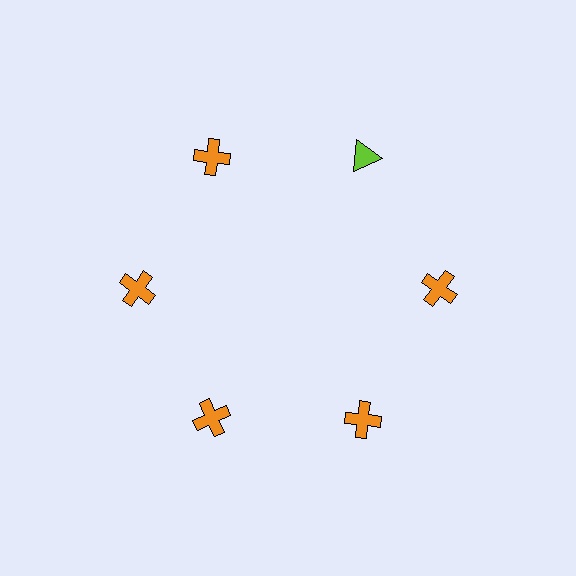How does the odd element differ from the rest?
It differs in both color (lime instead of orange) and shape (triangle instead of cross).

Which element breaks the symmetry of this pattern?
The lime triangle at roughly the 1 o'clock position breaks the symmetry. All other shapes are orange crosses.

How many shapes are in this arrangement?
There are 6 shapes arranged in a ring pattern.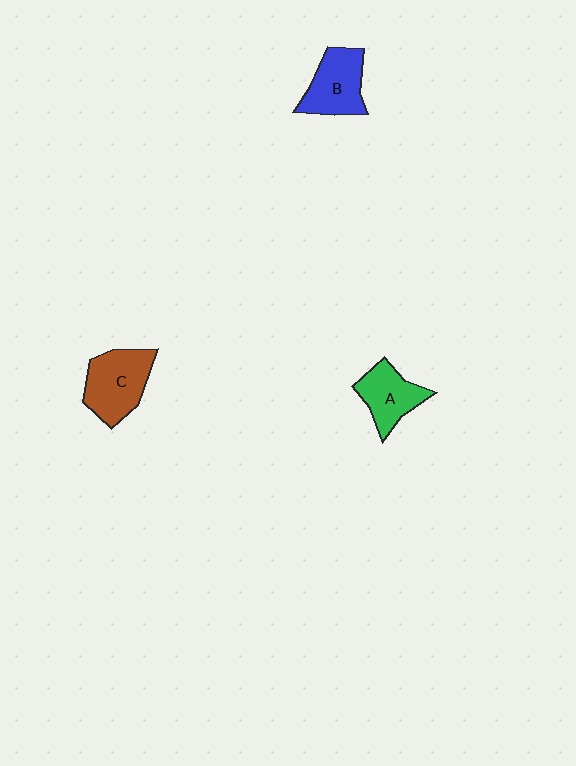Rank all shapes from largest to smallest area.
From largest to smallest: C (brown), B (blue), A (green).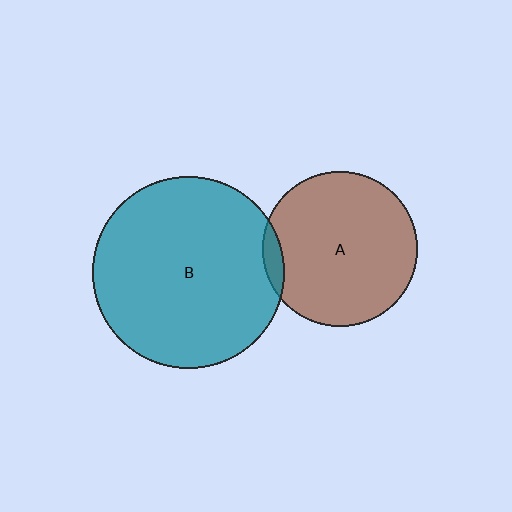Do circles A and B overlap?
Yes.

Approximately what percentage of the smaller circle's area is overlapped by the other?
Approximately 5%.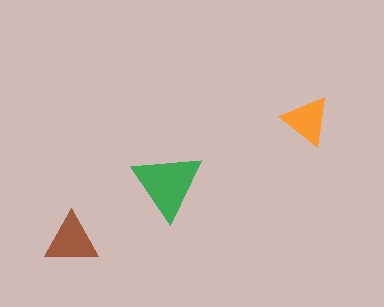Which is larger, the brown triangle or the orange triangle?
The brown one.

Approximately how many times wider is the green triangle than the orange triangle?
About 1.5 times wider.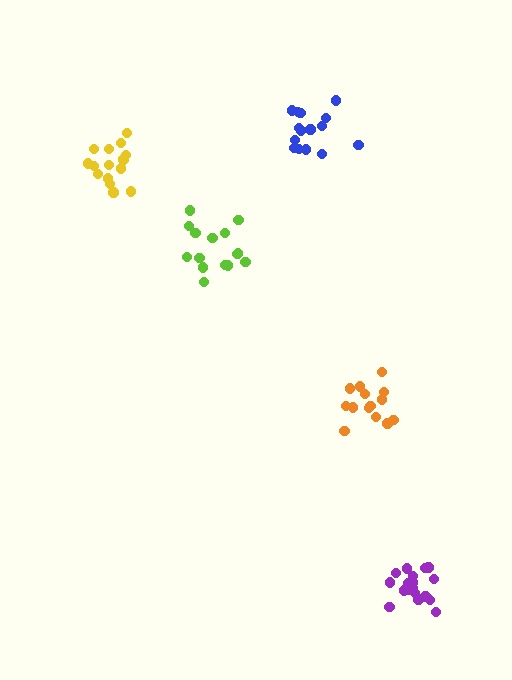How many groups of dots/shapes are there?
There are 5 groups.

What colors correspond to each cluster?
The clusters are colored: orange, lime, purple, yellow, blue.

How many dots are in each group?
Group 1: 15 dots, Group 2: 15 dots, Group 3: 19 dots, Group 4: 15 dots, Group 5: 15 dots (79 total).